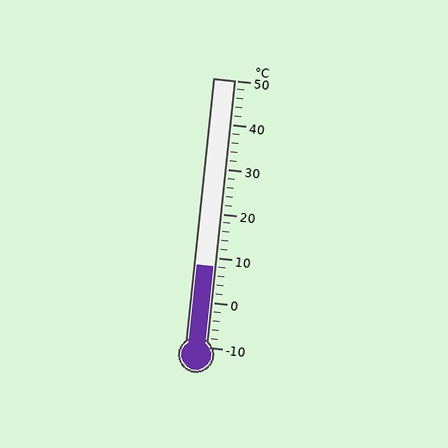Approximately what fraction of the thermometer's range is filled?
The thermometer is filled to approximately 30% of its range.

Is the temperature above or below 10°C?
The temperature is below 10°C.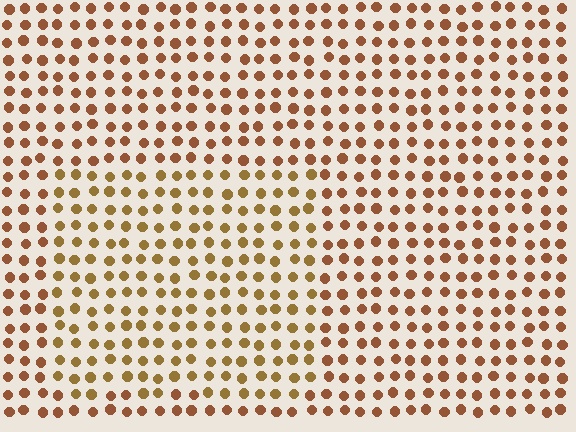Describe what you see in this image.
The image is filled with small brown elements in a uniform arrangement. A rectangle-shaped region is visible where the elements are tinted to a slightly different hue, forming a subtle color boundary.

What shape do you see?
I see a rectangle.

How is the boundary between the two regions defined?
The boundary is defined purely by a slight shift in hue (about 21 degrees). Spacing, size, and orientation are identical on both sides.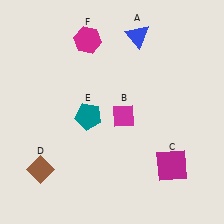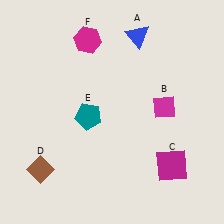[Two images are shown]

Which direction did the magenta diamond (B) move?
The magenta diamond (B) moved right.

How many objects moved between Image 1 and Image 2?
1 object moved between the two images.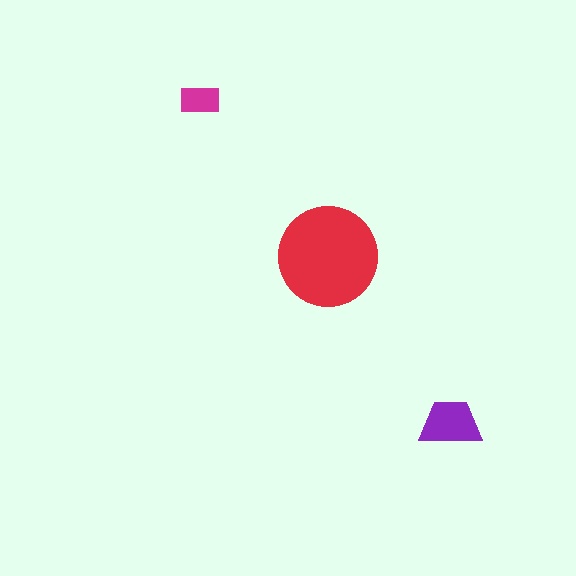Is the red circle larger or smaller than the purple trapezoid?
Larger.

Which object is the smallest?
The magenta rectangle.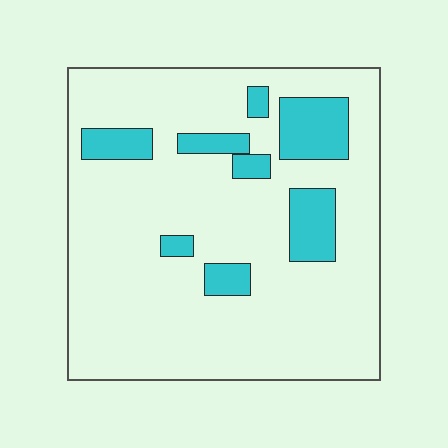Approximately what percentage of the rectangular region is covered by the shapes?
Approximately 15%.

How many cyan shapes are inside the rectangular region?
8.